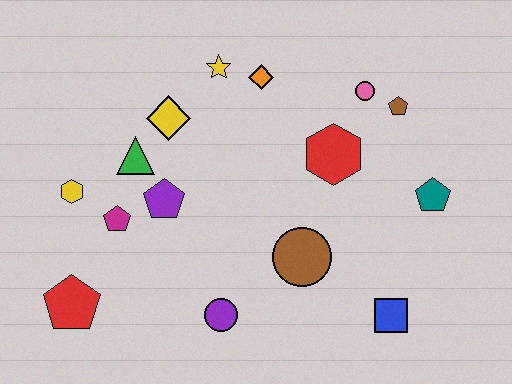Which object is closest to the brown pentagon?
The pink circle is closest to the brown pentagon.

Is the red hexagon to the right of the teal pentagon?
No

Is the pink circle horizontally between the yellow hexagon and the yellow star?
No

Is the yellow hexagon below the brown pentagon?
Yes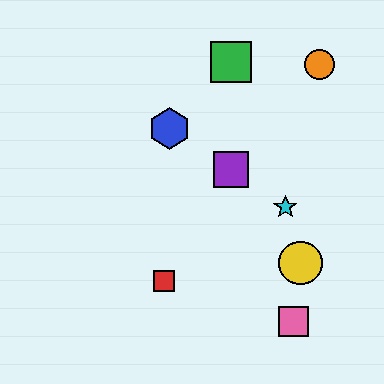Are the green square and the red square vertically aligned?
No, the green square is at x≈231 and the red square is at x≈164.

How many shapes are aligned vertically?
2 shapes (the green square, the purple square) are aligned vertically.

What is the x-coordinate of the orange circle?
The orange circle is at x≈319.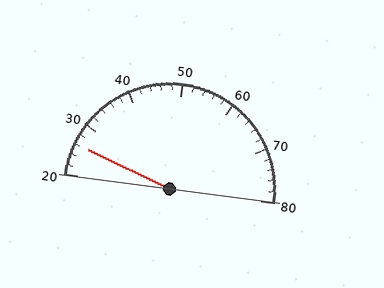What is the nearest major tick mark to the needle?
The nearest major tick mark is 30.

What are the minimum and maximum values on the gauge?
The gauge ranges from 20 to 80.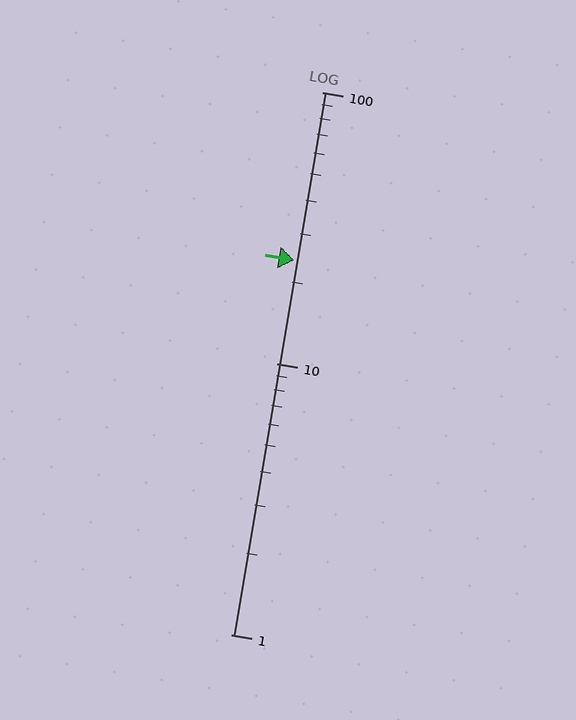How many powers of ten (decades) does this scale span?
The scale spans 2 decades, from 1 to 100.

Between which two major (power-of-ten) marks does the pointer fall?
The pointer is between 10 and 100.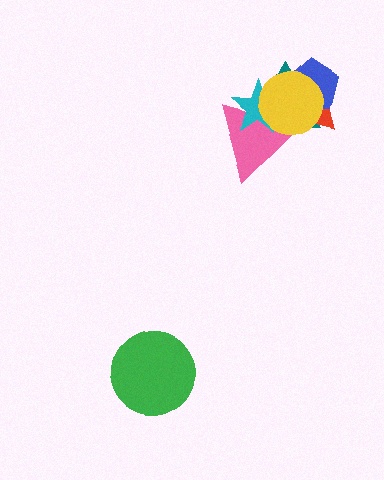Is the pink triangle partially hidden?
Yes, it is partially covered by another shape.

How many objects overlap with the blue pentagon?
3 objects overlap with the blue pentagon.